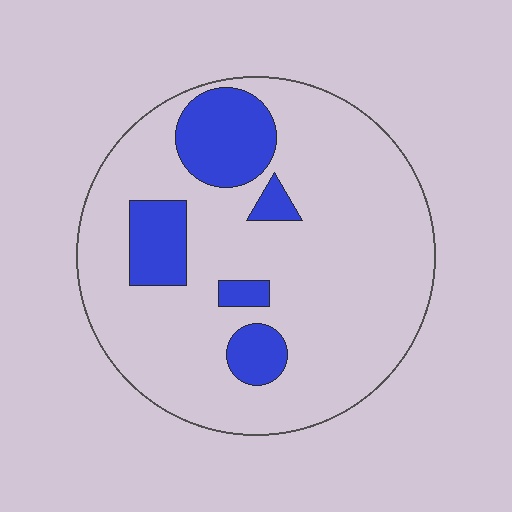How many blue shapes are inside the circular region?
5.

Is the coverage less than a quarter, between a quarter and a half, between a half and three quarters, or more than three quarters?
Less than a quarter.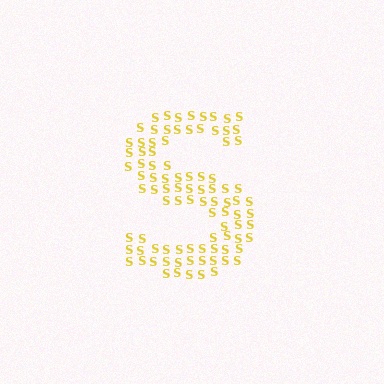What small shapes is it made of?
It is made of small letter S's.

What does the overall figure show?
The overall figure shows the letter S.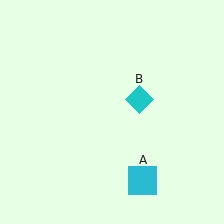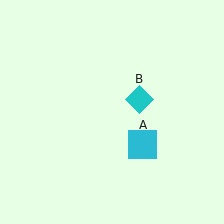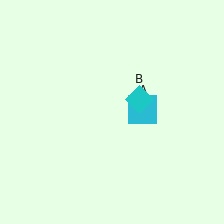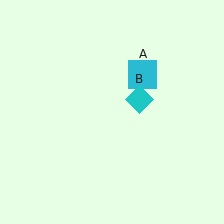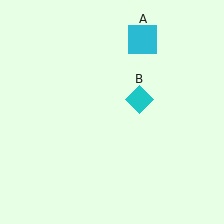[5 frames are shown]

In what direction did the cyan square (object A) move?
The cyan square (object A) moved up.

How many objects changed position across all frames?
1 object changed position: cyan square (object A).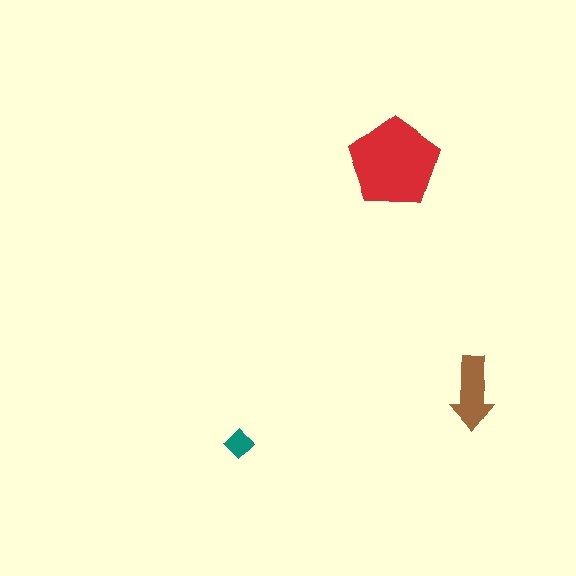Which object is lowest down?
The teal diamond is bottommost.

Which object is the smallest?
The teal diamond.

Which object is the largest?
The red pentagon.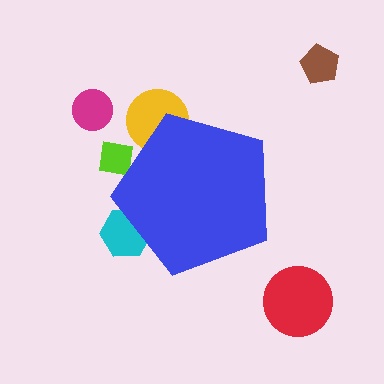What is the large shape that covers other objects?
A blue pentagon.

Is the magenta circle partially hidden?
No, the magenta circle is fully visible.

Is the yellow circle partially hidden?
Yes, the yellow circle is partially hidden behind the blue pentagon.